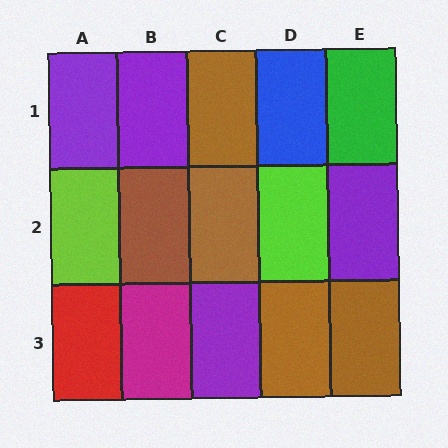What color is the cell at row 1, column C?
Brown.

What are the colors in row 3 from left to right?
Red, magenta, purple, brown, brown.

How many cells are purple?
4 cells are purple.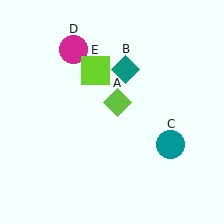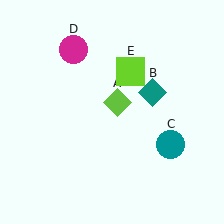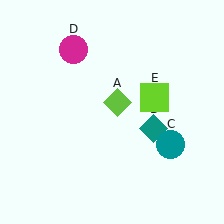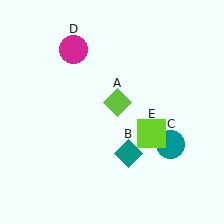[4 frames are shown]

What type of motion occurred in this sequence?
The teal diamond (object B), lime square (object E) rotated clockwise around the center of the scene.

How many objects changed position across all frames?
2 objects changed position: teal diamond (object B), lime square (object E).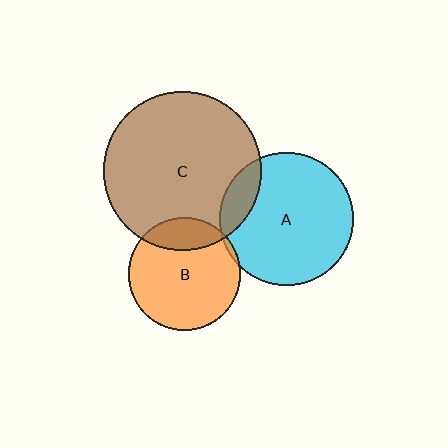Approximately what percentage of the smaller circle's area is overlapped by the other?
Approximately 20%.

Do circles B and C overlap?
Yes.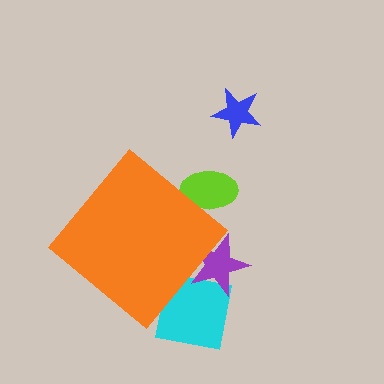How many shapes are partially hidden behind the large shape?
3 shapes are partially hidden.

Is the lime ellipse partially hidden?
Yes, the lime ellipse is partially hidden behind the orange diamond.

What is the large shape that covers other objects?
An orange diamond.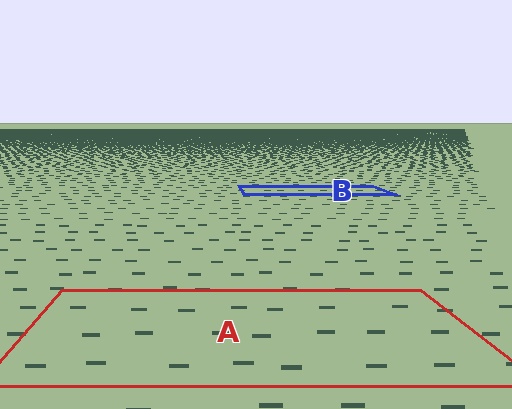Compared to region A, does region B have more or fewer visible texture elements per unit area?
Region B has more texture elements per unit area — they are packed more densely because it is farther away.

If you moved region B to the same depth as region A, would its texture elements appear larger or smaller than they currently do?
They would appear larger. At a closer depth, the same texture elements are projected at a bigger on-screen size.